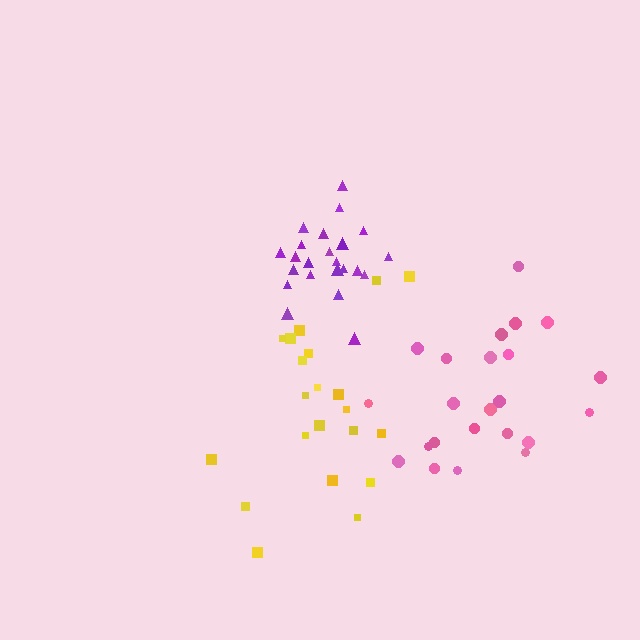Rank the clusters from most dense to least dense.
purple, yellow, pink.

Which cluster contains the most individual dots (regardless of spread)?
Purple (23).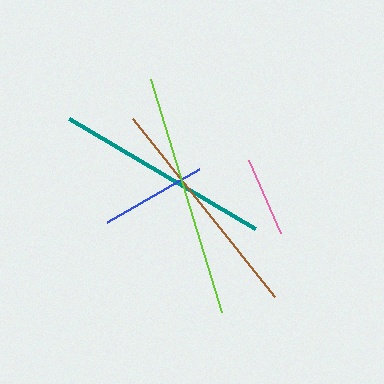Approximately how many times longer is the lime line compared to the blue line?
The lime line is approximately 2.3 times the length of the blue line.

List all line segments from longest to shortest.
From longest to shortest: lime, brown, teal, blue, pink.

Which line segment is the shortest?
The pink line is the shortest at approximately 80 pixels.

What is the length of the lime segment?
The lime segment is approximately 243 pixels long.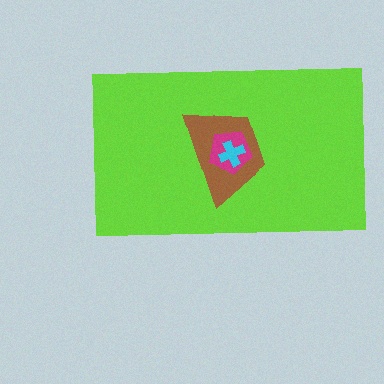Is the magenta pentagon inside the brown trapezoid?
Yes.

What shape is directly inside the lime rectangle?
The brown trapezoid.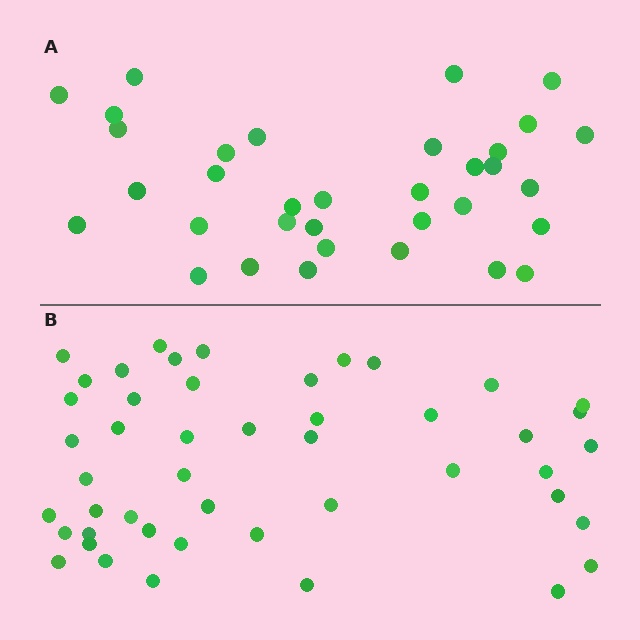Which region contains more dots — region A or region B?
Region B (the bottom region) has more dots.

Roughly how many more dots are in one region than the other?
Region B has approximately 15 more dots than region A.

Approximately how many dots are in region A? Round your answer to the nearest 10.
About 30 dots. (The exact count is 34, which rounds to 30.)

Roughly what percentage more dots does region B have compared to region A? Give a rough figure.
About 40% more.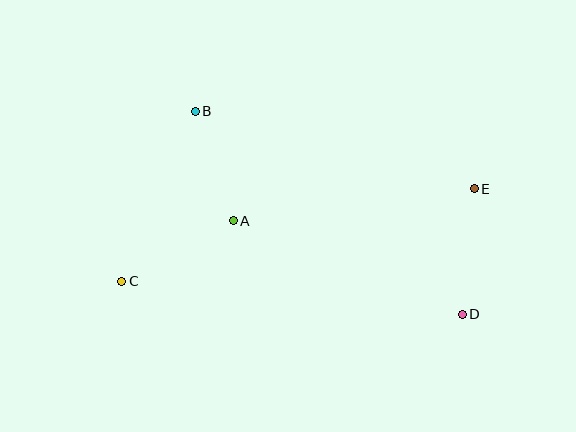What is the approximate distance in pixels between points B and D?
The distance between B and D is approximately 335 pixels.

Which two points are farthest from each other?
Points C and E are farthest from each other.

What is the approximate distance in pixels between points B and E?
The distance between B and E is approximately 290 pixels.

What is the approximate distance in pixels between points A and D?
The distance between A and D is approximately 247 pixels.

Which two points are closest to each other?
Points A and B are closest to each other.